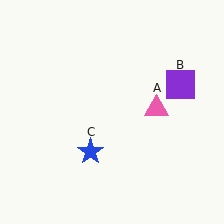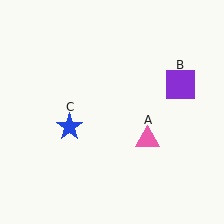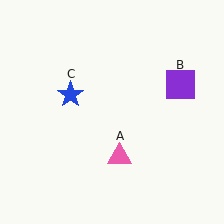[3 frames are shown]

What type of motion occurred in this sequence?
The pink triangle (object A), blue star (object C) rotated clockwise around the center of the scene.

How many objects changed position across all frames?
2 objects changed position: pink triangle (object A), blue star (object C).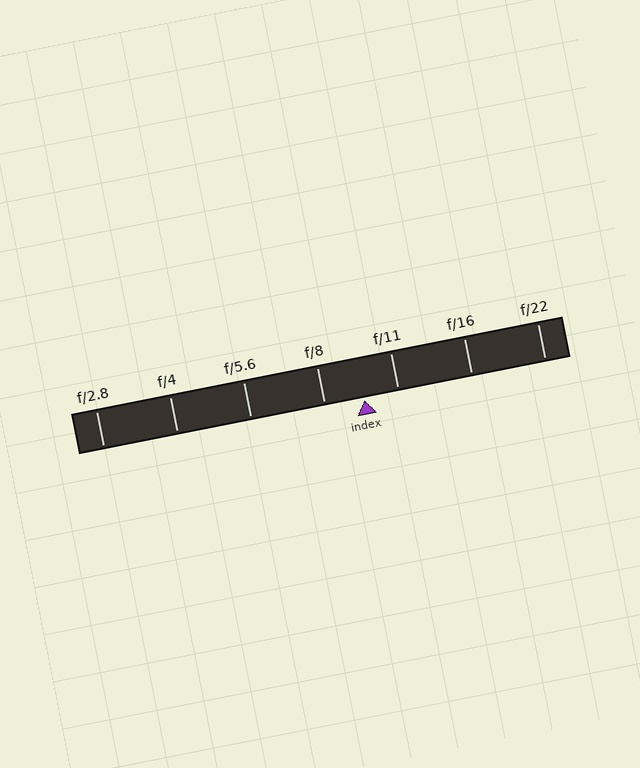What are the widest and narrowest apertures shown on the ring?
The widest aperture shown is f/2.8 and the narrowest is f/22.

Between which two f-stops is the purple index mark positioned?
The index mark is between f/8 and f/11.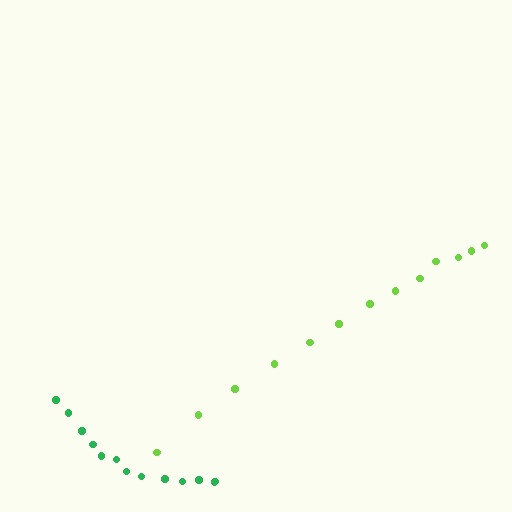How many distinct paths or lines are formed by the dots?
There are 2 distinct paths.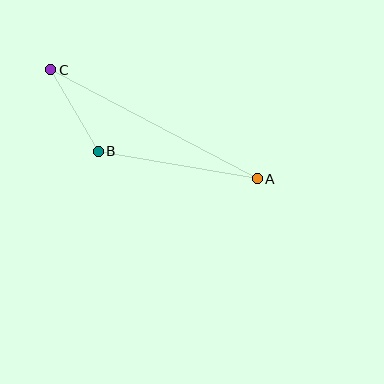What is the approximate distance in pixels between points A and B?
The distance between A and B is approximately 162 pixels.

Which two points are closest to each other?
Points B and C are closest to each other.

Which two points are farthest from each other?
Points A and C are farthest from each other.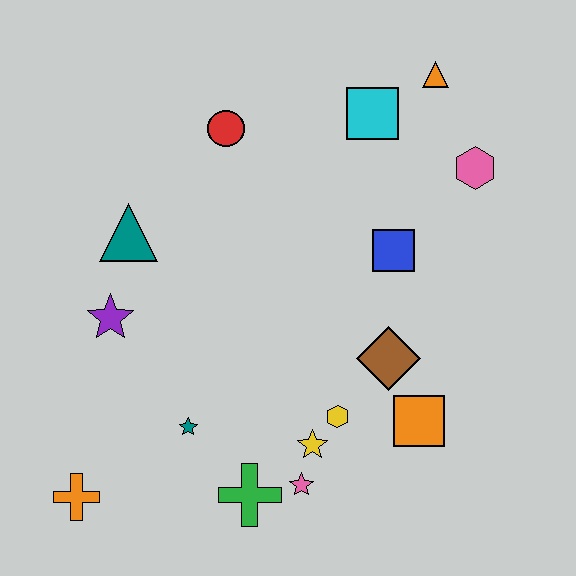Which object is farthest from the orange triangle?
The orange cross is farthest from the orange triangle.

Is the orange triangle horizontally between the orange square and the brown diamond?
No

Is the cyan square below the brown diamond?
No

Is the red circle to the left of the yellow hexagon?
Yes